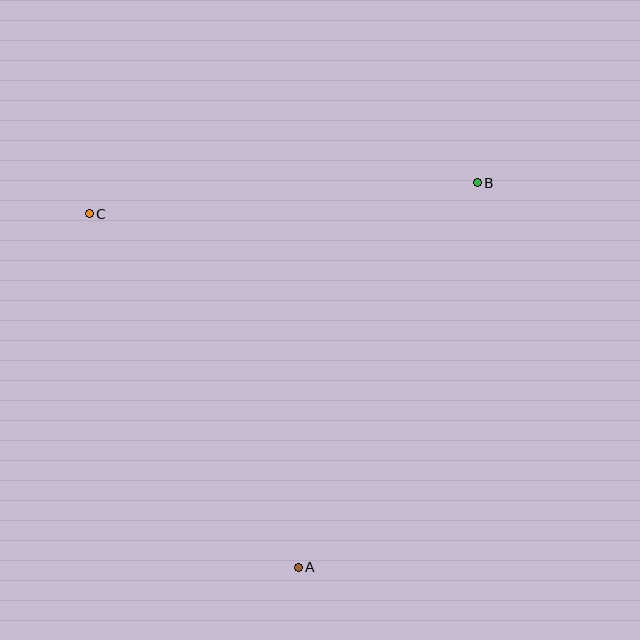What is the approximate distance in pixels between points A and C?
The distance between A and C is approximately 411 pixels.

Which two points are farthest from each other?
Points A and B are farthest from each other.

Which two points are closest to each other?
Points B and C are closest to each other.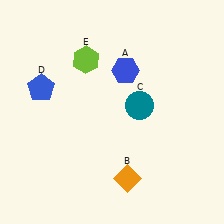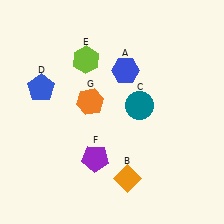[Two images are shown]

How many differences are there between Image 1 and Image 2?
There are 2 differences between the two images.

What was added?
A purple pentagon (F), an orange hexagon (G) were added in Image 2.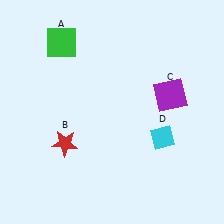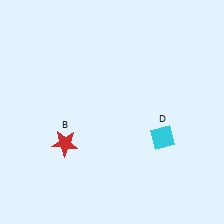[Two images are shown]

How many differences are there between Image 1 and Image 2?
There are 2 differences between the two images.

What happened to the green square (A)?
The green square (A) was removed in Image 2. It was in the top-left area of Image 1.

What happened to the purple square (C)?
The purple square (C) was removed in Image 2. It was in the top-right area of Image 1.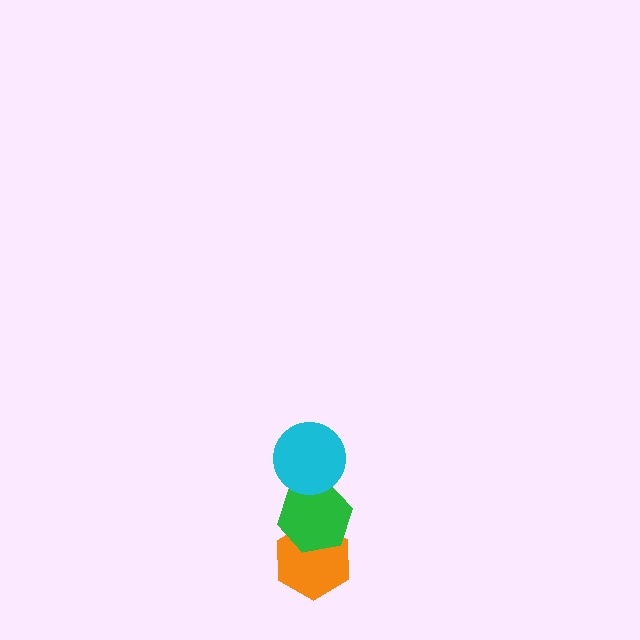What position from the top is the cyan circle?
The cyan circle is 1st from the top.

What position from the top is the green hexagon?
The green hexagon is 2nd from the top.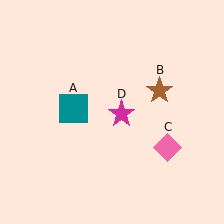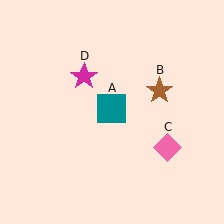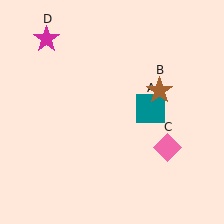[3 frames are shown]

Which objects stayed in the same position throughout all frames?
Brown star (object B) and pink diamond (object C) remained stationary.